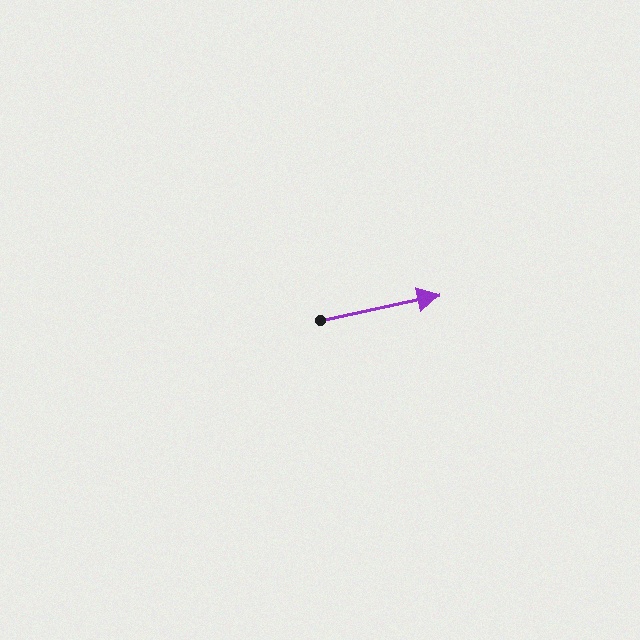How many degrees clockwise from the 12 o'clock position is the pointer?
Approximately 78 degrees.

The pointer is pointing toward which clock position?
Roughly 3 o'clock.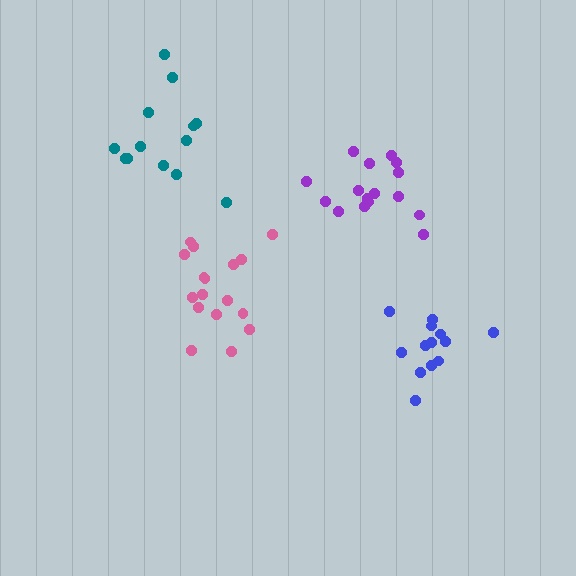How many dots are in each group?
Group 1: 13 dots, Group 2: 17 dots, Group 3: 16 dots, Group 4: 13 dots (59 total).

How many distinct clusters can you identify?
There are 4 distinct clusters.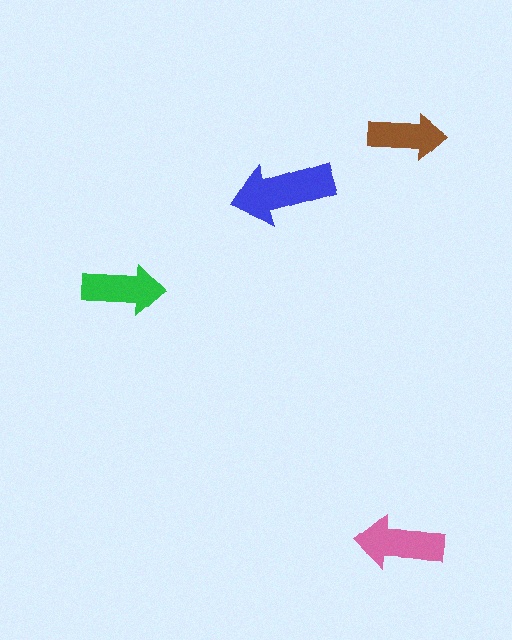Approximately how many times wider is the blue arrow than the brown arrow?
About 1.5 times wider.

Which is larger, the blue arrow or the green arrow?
The blue one.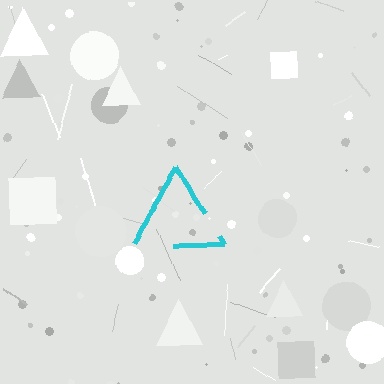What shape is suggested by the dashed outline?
The dashed outline suggests a triangle.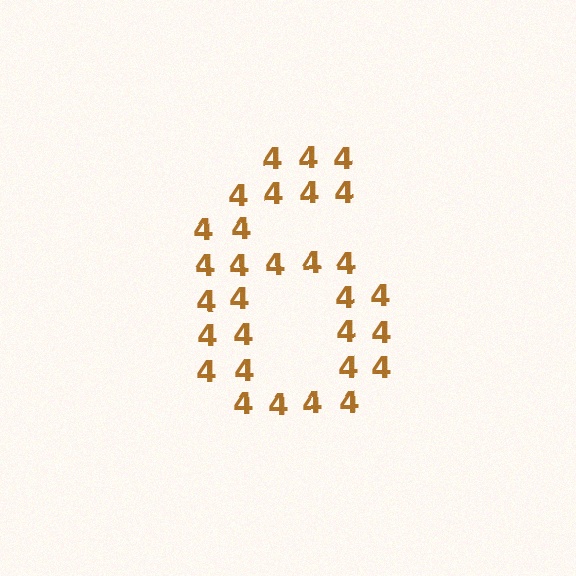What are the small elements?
The small elements are digit 4's.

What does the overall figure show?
The overall figure shows the digit 6.